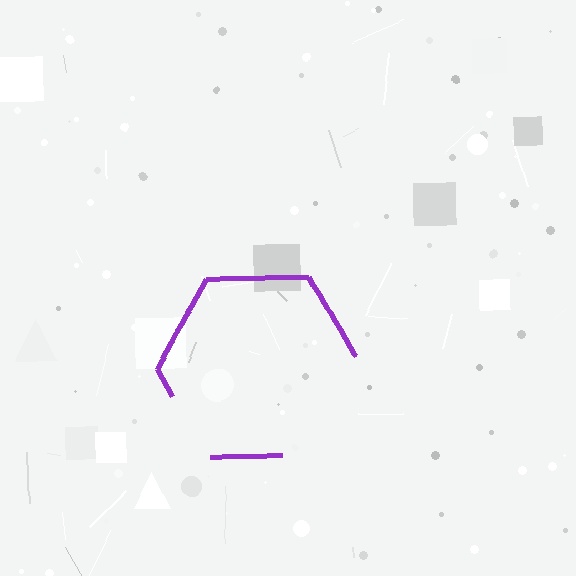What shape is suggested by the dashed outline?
The dashed outline suggests a hexagon.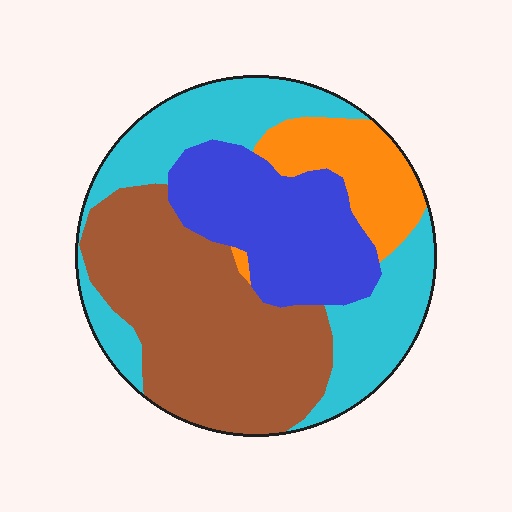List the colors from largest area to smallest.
From largest to smallest: brown, cyan, blue, orange.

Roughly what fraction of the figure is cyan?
Cyan covers around 30% of the figure.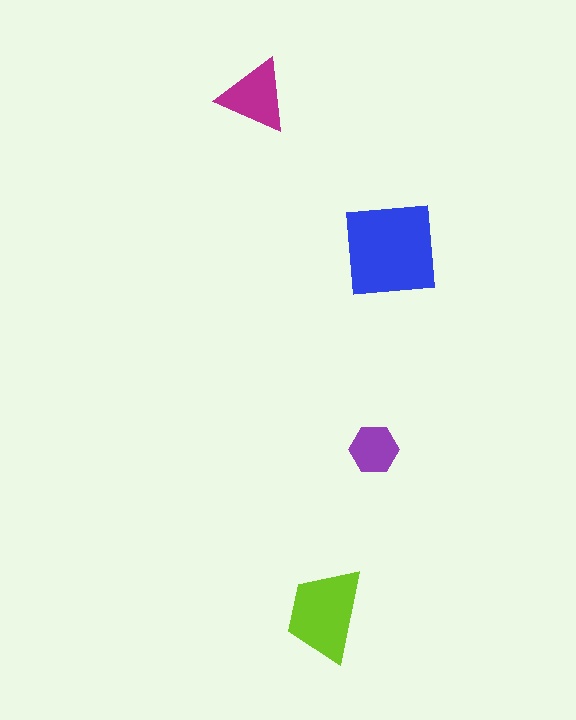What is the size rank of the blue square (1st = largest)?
1st.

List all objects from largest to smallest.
The blue square, the lime trapezoid, the magenta triangle, the purple hexagon.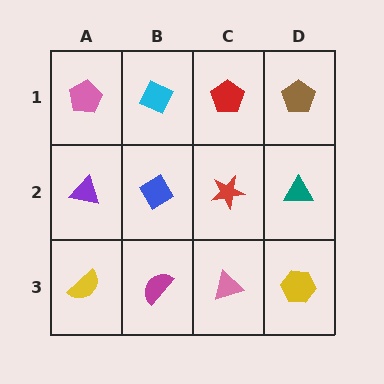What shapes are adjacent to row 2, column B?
A cyan diamond (row 1, column B), a magenta semicircle (row 3, column B), a purple triangle (row 2, column A), a red star (row 2, column C).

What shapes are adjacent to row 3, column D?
A teal triangle (row 2, column D), a pink triangle (row 3, column C).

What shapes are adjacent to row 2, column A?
A pink pentagon (row 1, column A), a yellow semicircle (row 3, column A), a blue diamond (row 2, column B).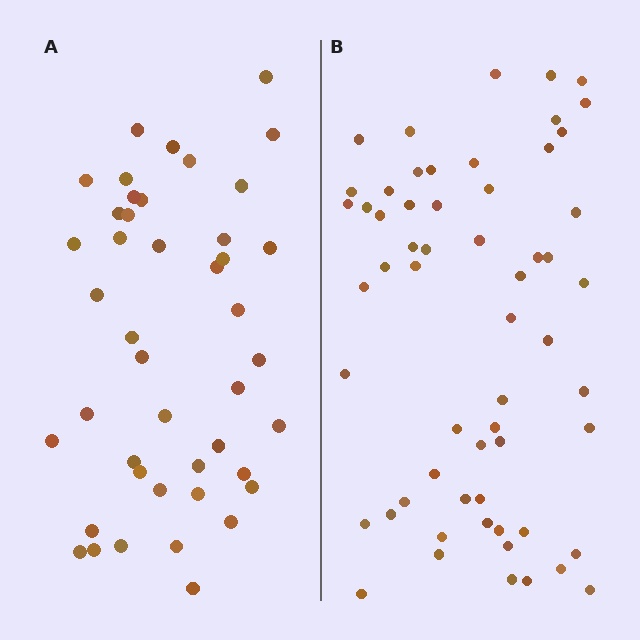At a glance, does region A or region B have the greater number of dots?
Region B (the right region) has more dots.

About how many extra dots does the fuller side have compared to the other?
Region B has approximately 15 more dots than region A.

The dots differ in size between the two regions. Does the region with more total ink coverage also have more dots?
No. Region A has more total ink coverage because its dots are larger, but region B actually contains more individual dots. Total area can be misleading — the number of items is what matters here.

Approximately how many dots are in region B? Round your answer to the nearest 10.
About 60 dots. (The exact count is 59, which rounds to 60.)